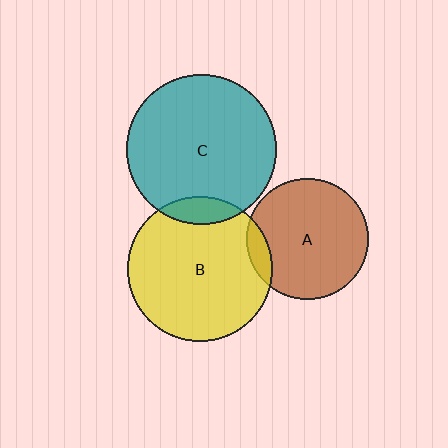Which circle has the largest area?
Circle C (teal).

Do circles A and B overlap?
Yes.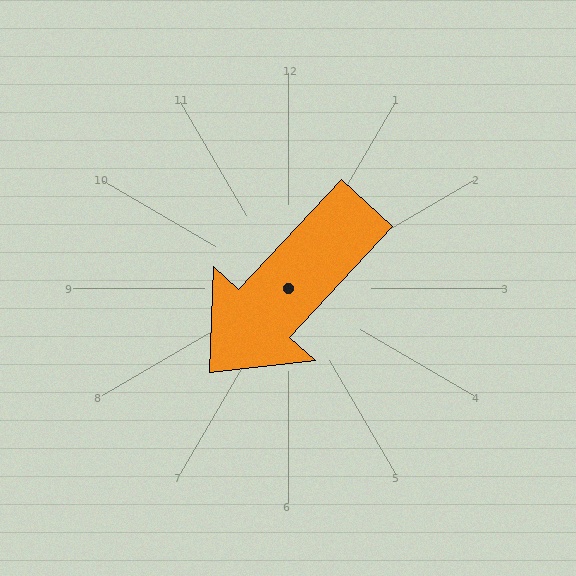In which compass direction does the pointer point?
Southwest.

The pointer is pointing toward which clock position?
Roughly 7 o'clock.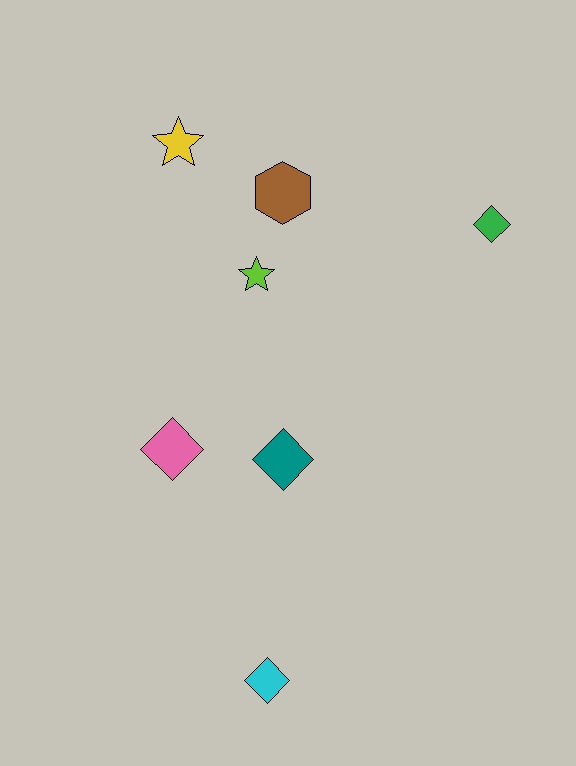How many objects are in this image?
There are 7 objects.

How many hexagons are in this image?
There is 1 hexagon.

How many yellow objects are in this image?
There is 1 yellow object.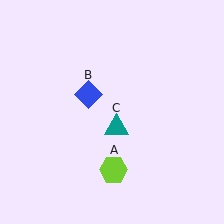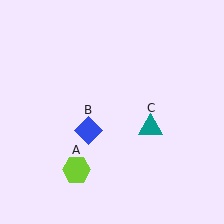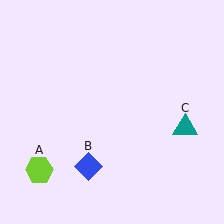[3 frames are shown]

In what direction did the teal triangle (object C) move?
The teal triangle (object C) moved right.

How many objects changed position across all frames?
3 objects changed position: lime hexagon (object A), blue diamond (object B), teal triangle (object C).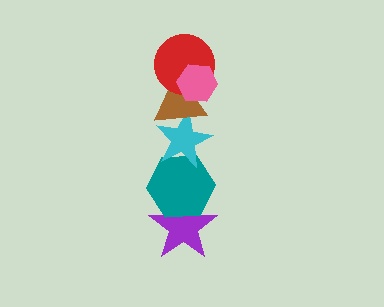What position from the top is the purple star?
The purple star is 6th from the top.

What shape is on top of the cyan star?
The brown triangle is on top of the cyan star.